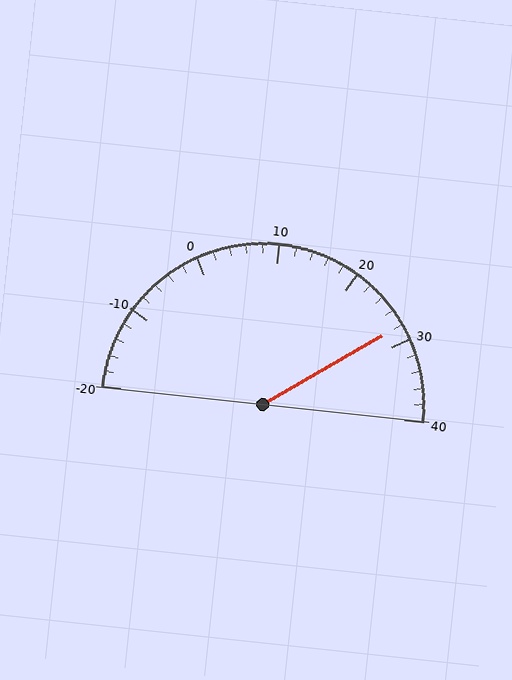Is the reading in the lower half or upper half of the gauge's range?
The reading is in the upper half of the range (-20 to 40).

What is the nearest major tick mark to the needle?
The nearest major tick mark is 30.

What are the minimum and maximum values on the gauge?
The gauge ranges from -20 to 40.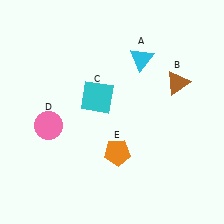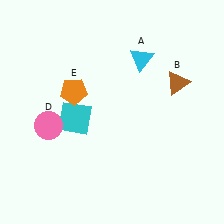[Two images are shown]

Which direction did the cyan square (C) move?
The cyan square (C) moved left.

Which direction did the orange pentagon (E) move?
The orange pentagon (E) moved up.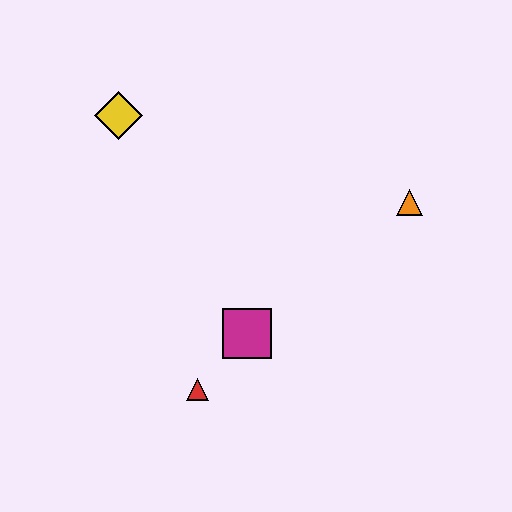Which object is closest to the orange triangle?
The magenta square is closest to the orange triangle.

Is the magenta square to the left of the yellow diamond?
No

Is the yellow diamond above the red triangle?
Yes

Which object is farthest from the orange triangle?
The yellow diamond is farthest from the orange triangle.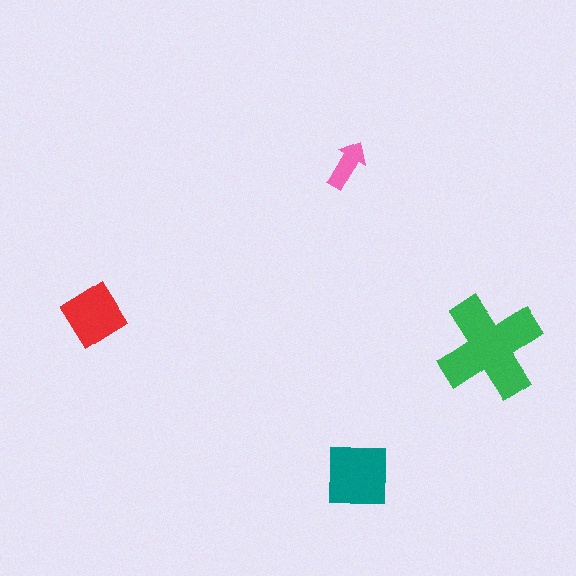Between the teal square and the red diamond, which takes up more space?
The teal square.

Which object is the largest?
The green cross.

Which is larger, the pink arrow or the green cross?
The green cross.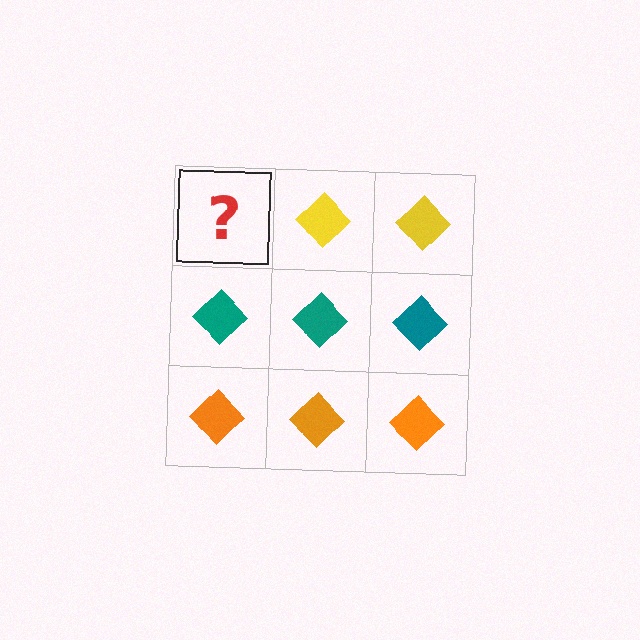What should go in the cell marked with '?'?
The missing cell should contain a yellow diamond.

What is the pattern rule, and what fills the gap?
The rule is that each row has a consistent color. The gap should be filled with a yellow diamond.